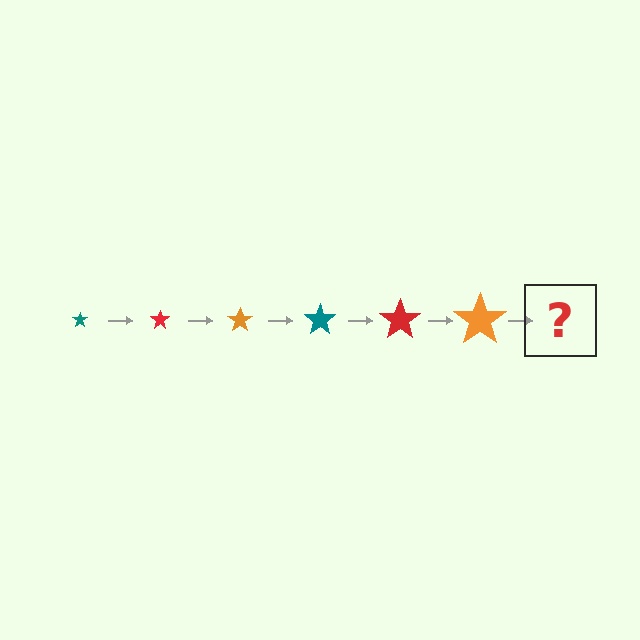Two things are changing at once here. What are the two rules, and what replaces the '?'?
The two rules are that the star grows larger each step and the color cycles through teal, red, and orange. The '?' should be a teal star, larger than the previous one.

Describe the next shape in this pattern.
It should be a teal star, larger than the previous one.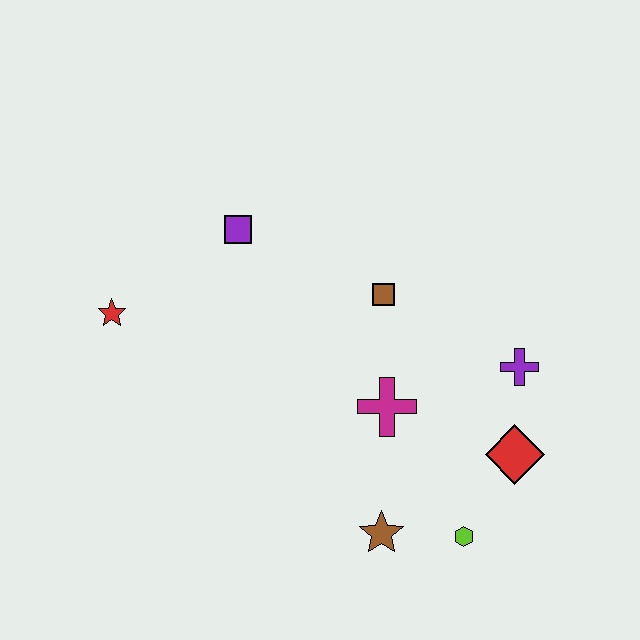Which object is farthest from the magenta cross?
The red star is farthest from the magenta cross.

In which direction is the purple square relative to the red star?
The purple square is to the right of the red star.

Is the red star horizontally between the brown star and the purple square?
No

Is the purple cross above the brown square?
No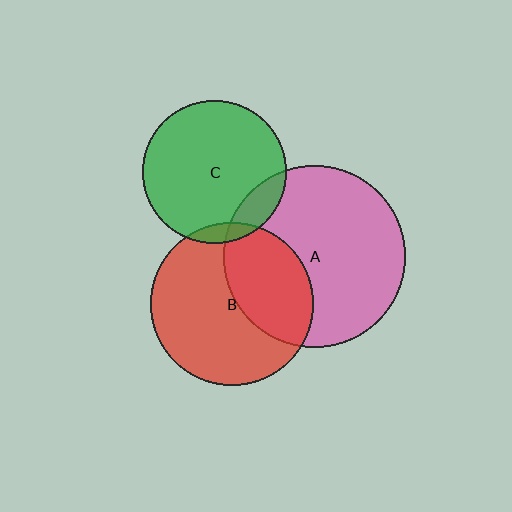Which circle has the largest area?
Circle A (pink).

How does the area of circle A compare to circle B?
Approximately 1.2 times.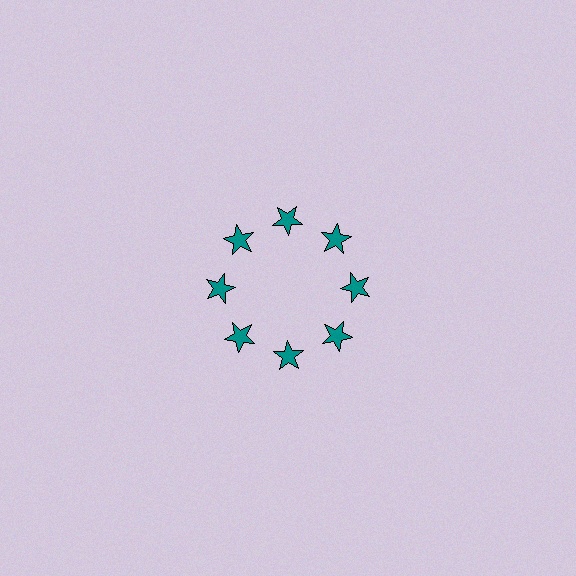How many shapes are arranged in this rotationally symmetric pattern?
There are 8 shapes, arranged in 8 groups of 1.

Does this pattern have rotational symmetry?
Yes, this pattern has 8-fold rotational symmetry. It looks the same after rotating 45 degrees around the center.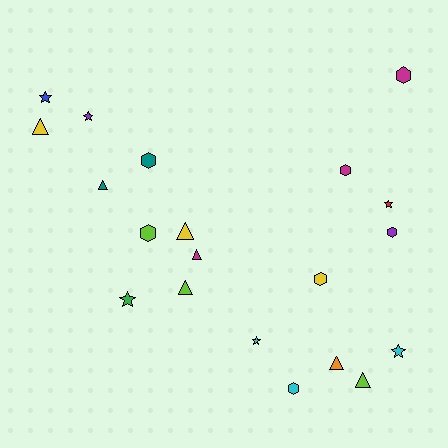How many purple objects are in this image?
There are 2 purple objects.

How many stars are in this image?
There are 6 stars.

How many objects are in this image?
There are 20 objects.